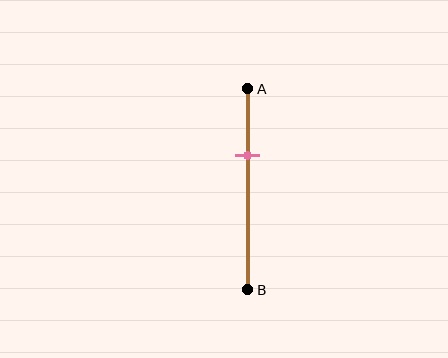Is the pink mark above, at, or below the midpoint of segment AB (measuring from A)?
The pink mark is above the midpoint of segment AB.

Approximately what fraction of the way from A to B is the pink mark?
The pink mark is approximately 35% of the way from A to B.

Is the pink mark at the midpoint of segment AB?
No, the mark is at about 35% from A, not at the 50% midpoint.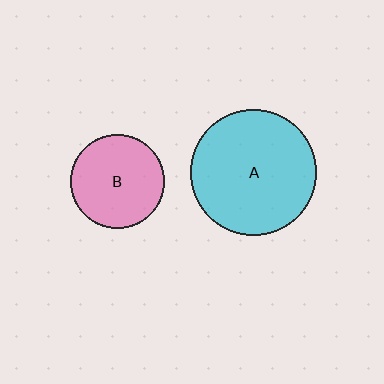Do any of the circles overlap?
No, none of the circles overlap.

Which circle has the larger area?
Circle A (cyan).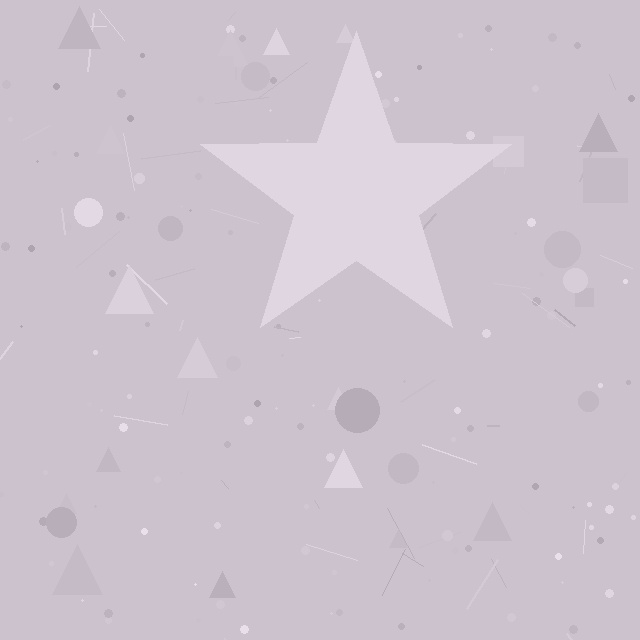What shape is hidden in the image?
A star is hidden in the image.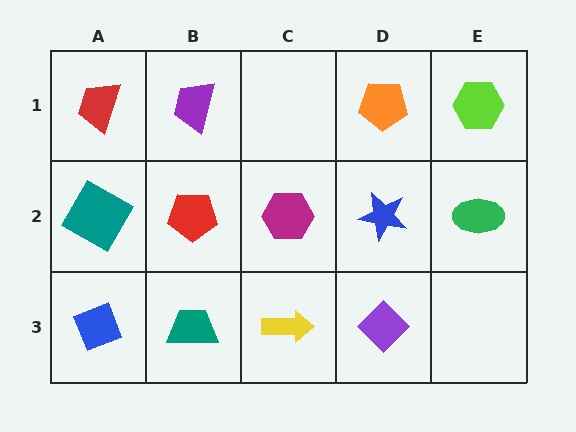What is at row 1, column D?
An orange pentagon.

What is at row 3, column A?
A blue diamond.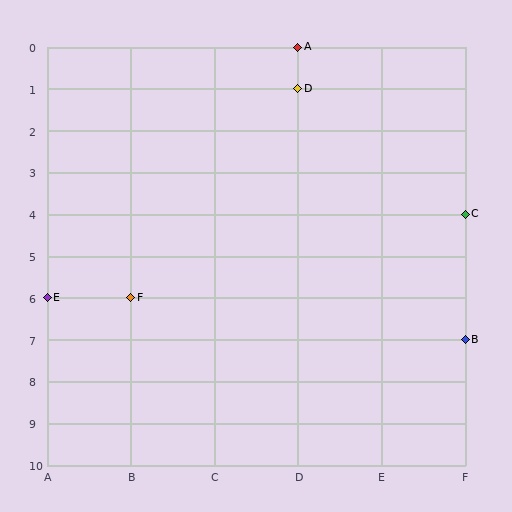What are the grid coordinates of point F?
Point F is at grid coordinates (B, 6).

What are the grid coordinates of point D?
Point D is at grid coordinates (D, 1).